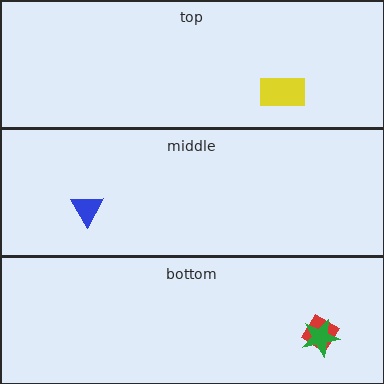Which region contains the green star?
The bottom region.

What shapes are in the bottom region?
The red diamond, the green star.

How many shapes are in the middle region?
1.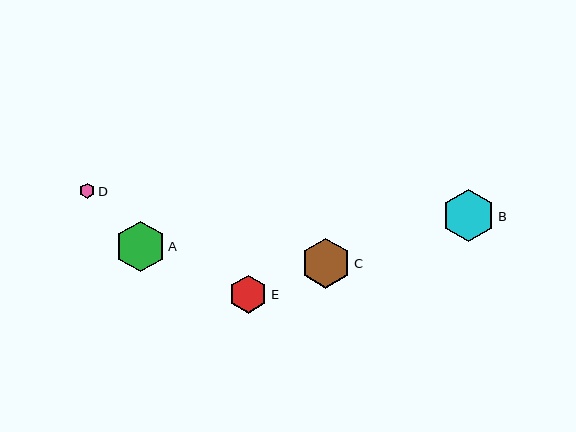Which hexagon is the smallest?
Hexagon D is the smallest with a size of approximately 15 pixels.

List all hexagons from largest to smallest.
From largest to smallest: B, A, C, E, D.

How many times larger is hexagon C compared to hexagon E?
Hexagon C is approximately 1.3 times the size of hexagon E.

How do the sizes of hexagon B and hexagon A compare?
Hexagon B and hexagon A are approximately the same size.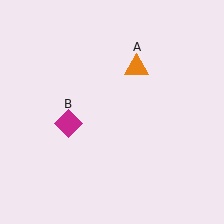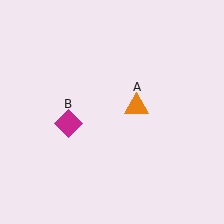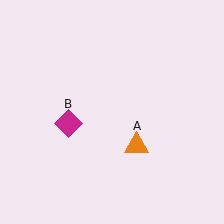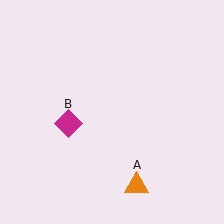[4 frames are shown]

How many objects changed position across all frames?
1 object changed position: orange triangle (object A).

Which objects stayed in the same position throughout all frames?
Magenta diamond (object B) remained stationary.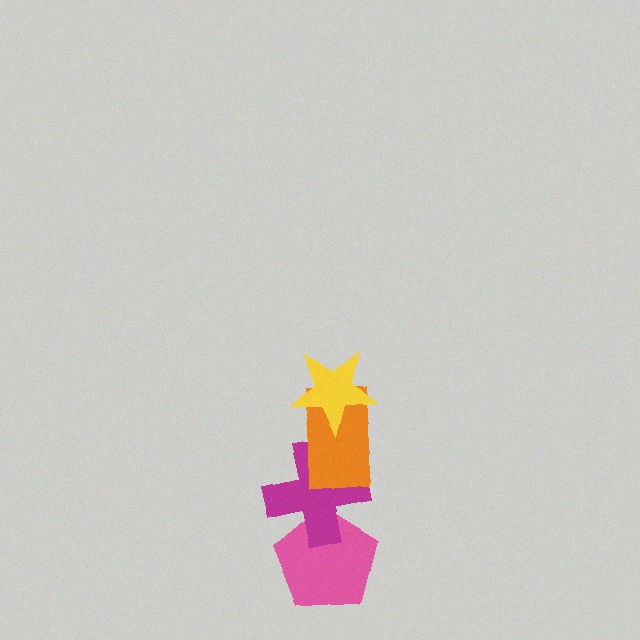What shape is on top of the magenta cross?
The orange rectangle is on top of the magenta cross.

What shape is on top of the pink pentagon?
The magenta cross is on top of the pink pentagon.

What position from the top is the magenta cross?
The magenta cross is 3rd from the top.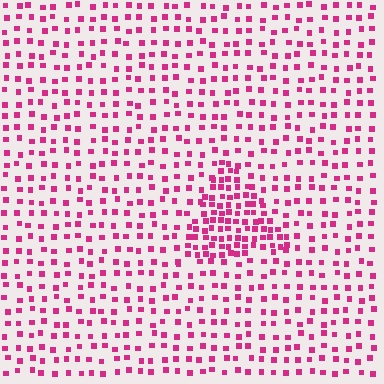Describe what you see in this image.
The image contains small magenta elements arranged at two different densities. A triangle-shaped region is visible where the elements are more densely packed than the surrounding area.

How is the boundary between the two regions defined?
The boundary is defined by a change in element density (approximately 2.1x ratio). All elements are the same color, size, and shape.